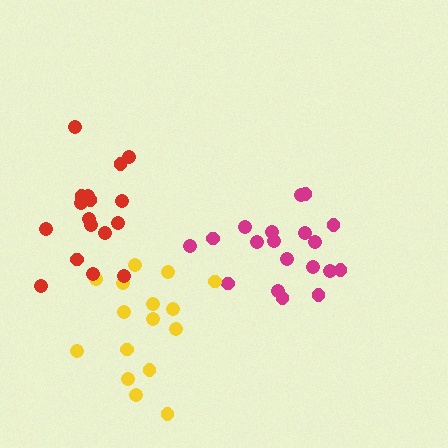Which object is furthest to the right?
The magenta cluster is rightmost.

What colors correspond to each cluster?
The clusters are colored: magenta, yellow, red.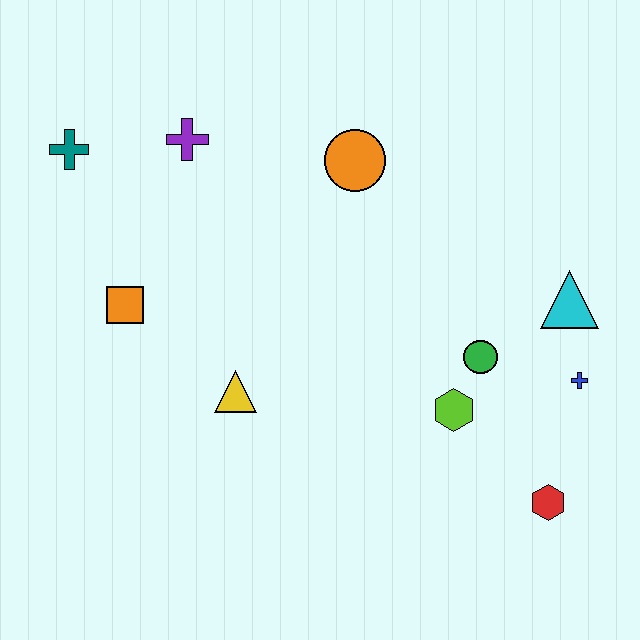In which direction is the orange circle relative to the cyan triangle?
The orange circle is to the left of the cyan triangle.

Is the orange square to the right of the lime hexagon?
No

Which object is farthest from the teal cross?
The red hexagon is farthest from the teal cross.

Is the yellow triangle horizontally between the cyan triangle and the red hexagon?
No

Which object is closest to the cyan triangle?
The blue cross is closest to the cyan triangle.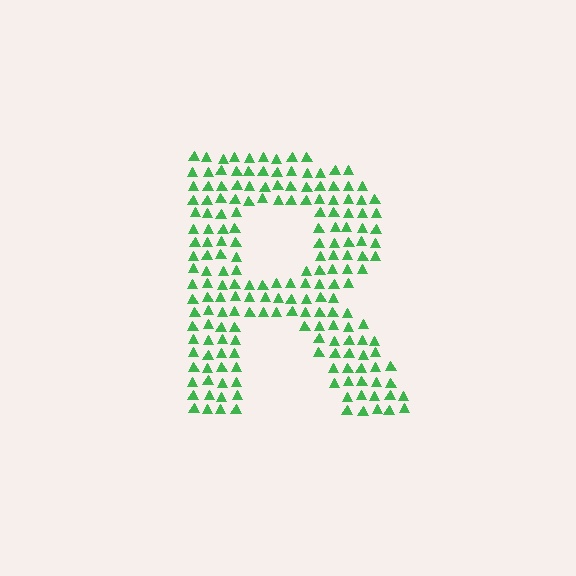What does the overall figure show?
The overall figure shows the letter R.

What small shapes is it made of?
It is made of small triangles.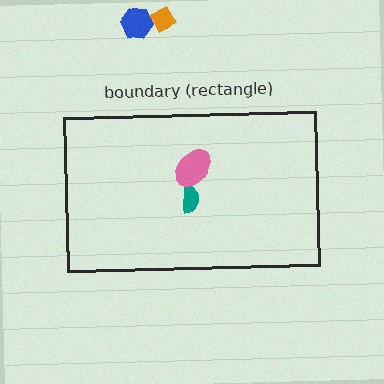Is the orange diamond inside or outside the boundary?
Outside.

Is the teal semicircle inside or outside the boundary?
Inside.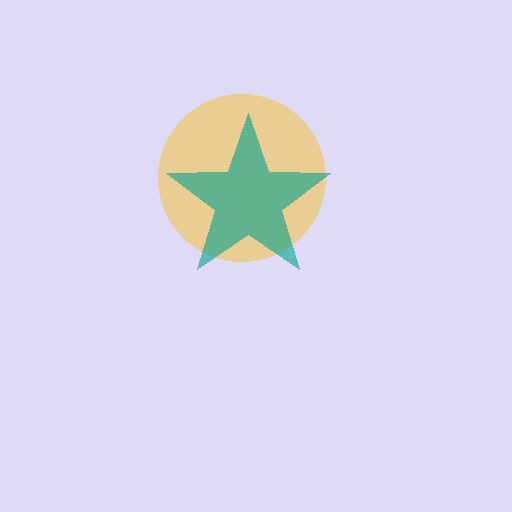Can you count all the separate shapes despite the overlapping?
Yes, there are 2 separate shapes.